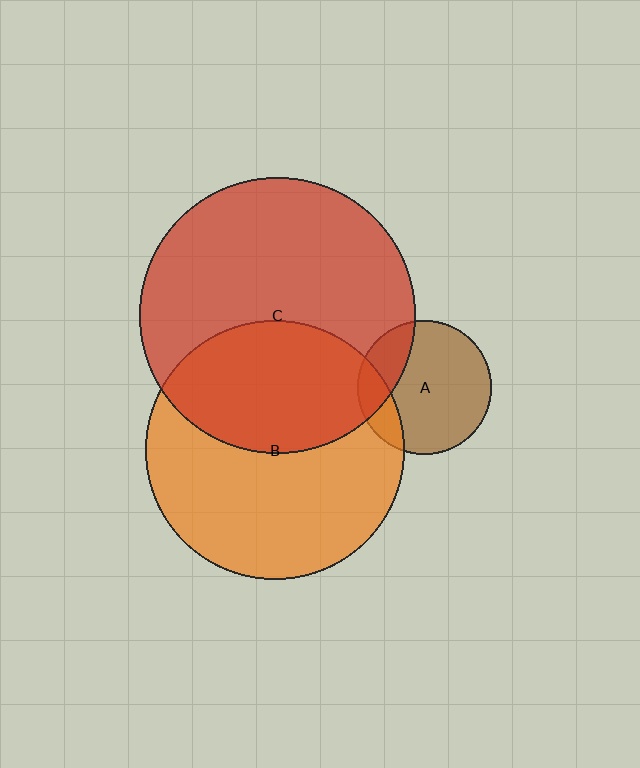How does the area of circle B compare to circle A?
Approximately 3.7 times.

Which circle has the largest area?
Circle C (red).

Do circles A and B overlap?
Yes.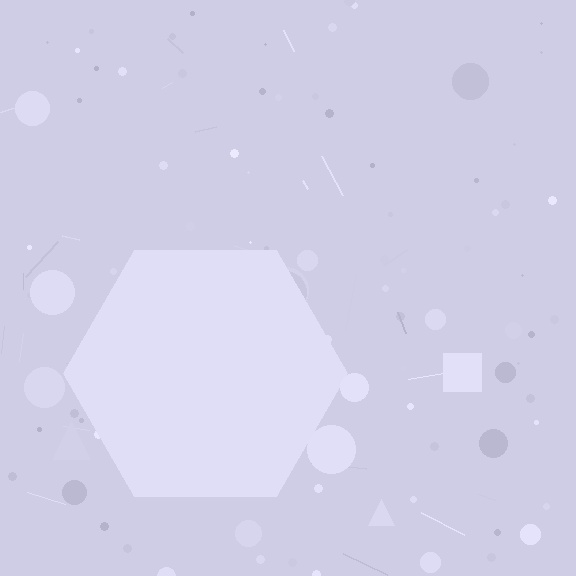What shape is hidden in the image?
A hexagon is hidden in the image.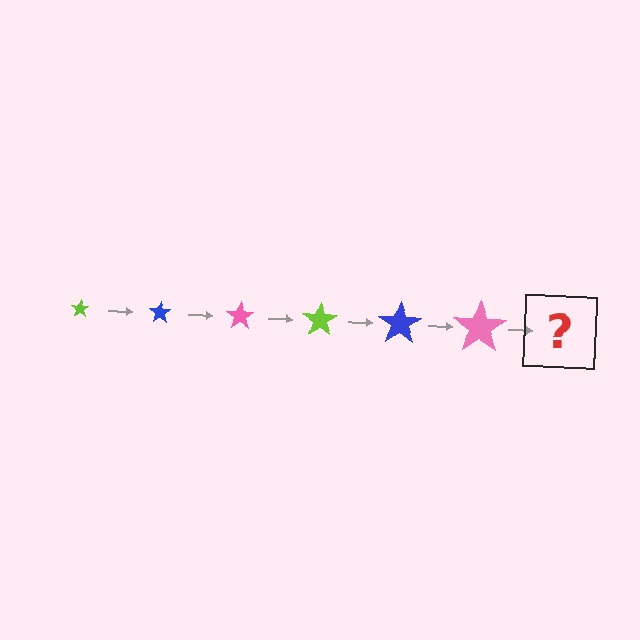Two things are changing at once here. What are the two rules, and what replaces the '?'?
The two rules are that the star grows larger each step and the color cycles through lime, blue, and pink. The '?' should be a lime star, larger than the previous one.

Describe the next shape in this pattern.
It should be a lime star, larger than the previous one.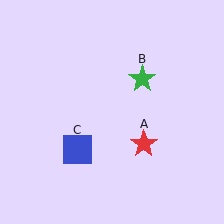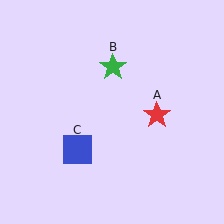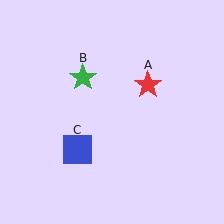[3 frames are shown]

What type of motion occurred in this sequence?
The red star (object A), green star (object B) rotated counterclockwise around the center of the scene.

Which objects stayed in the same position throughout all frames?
Blue square (object C) remained stationary.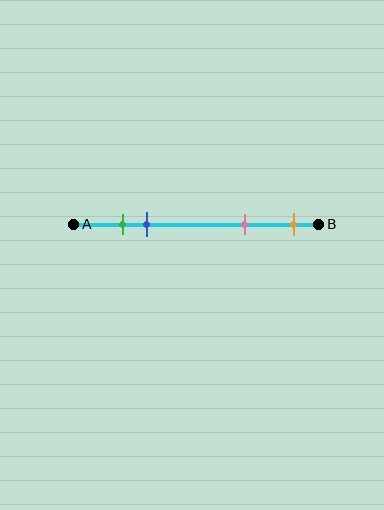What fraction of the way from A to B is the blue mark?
The blue mark is approximately 30% (0.3) of the way from A to B.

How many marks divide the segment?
There are 4 marks dividing the segment.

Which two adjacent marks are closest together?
The green and blue marks are the closest adjacent pair.